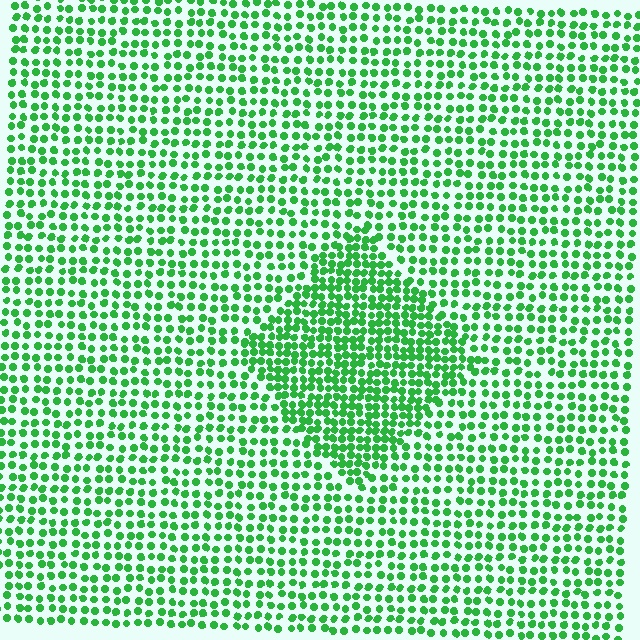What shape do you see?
I see a diamond.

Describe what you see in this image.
The image contains small green elements arranged at two different densities. A diamond-shaped region is visible where the elements are more densely packed than the surrounding area.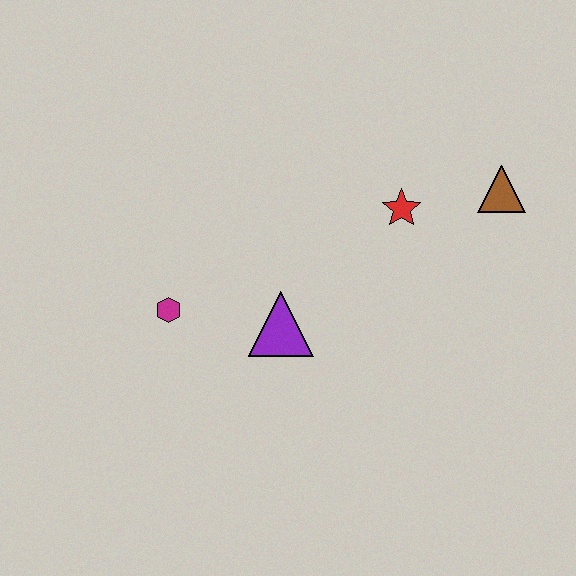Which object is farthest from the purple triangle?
The brown triangle is farthest from the purple triangle.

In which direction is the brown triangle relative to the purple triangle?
The brown triangle is to the right of the purple triangle.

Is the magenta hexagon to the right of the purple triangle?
No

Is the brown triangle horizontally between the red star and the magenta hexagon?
No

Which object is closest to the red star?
The brown triangle is closest to the red star.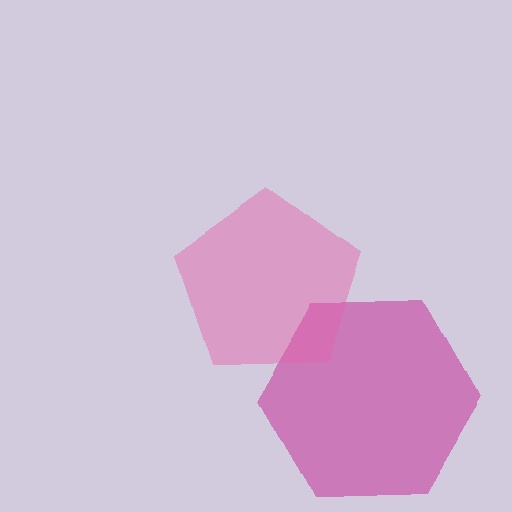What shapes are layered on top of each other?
The layered shapes are: a magenta hexagon, a pink pentagon.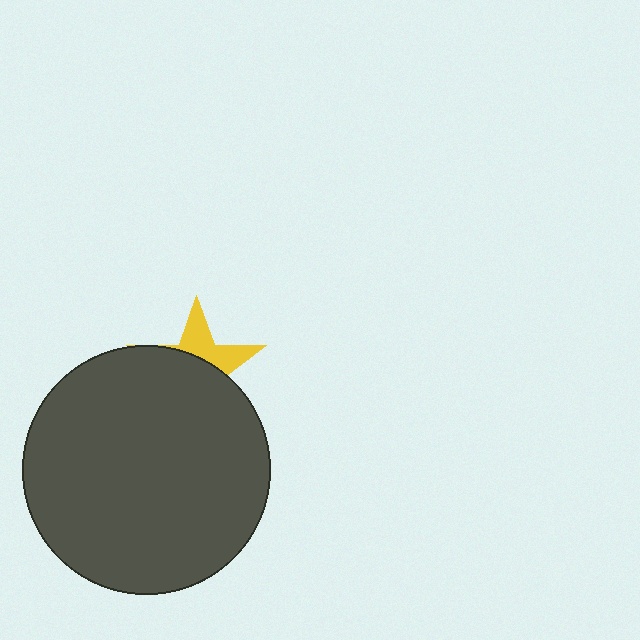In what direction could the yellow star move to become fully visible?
The yellow star could move up. That would shift it out from behind the dark gray circle entirely.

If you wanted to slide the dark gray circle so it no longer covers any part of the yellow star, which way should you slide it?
Slide it down — that is the most direct way to separate the two shapes.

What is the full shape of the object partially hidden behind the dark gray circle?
The partially hidden object is a yellow star.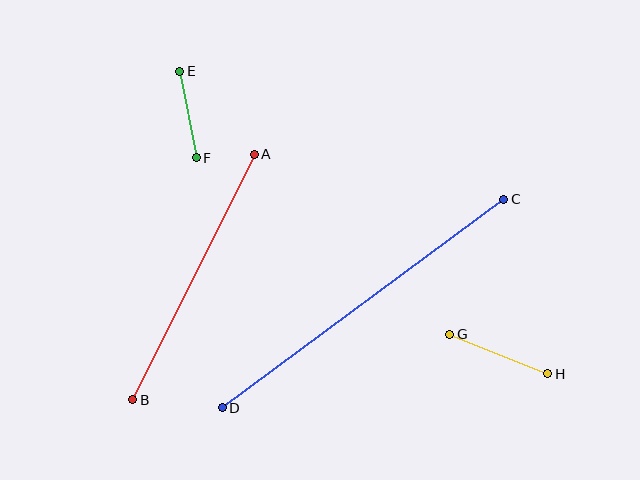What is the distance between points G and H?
The distance is approximately 106 pixels.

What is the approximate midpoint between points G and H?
The midpoint is at approximately (499, 354) pixels.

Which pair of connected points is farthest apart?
Points C and D are farthest apart.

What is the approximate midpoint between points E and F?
The midpoint is at approximately (188, 115) pixels.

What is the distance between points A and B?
The distance is approximately 274 pixels.